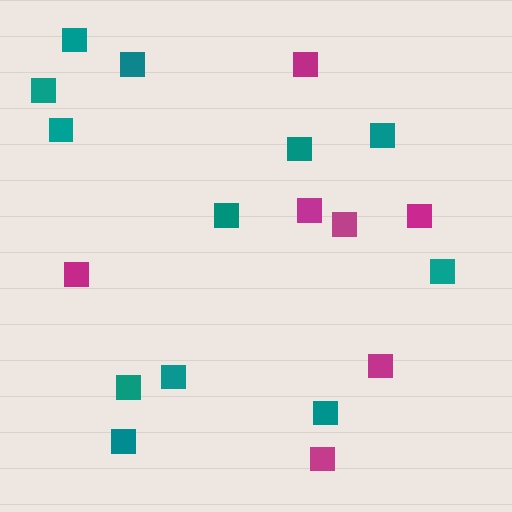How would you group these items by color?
There are 2 groups: one group of teal squares (12) and one group of magenta squares (7).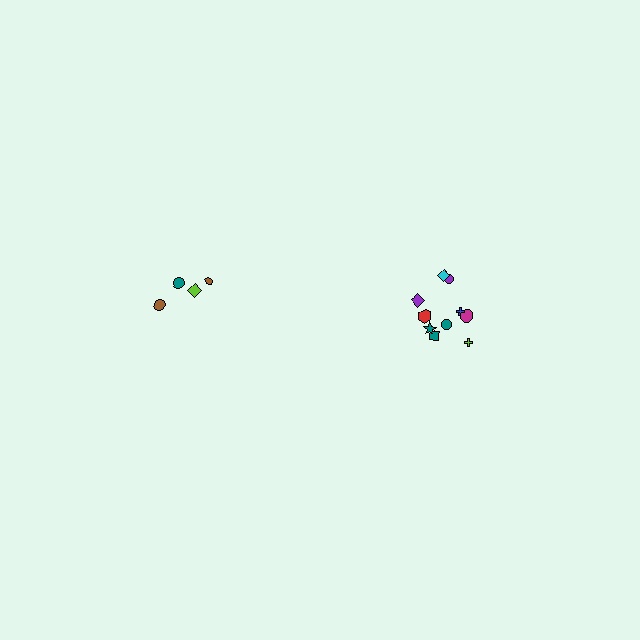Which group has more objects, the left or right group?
The right group.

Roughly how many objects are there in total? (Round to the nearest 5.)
Roughly 15 objects in total.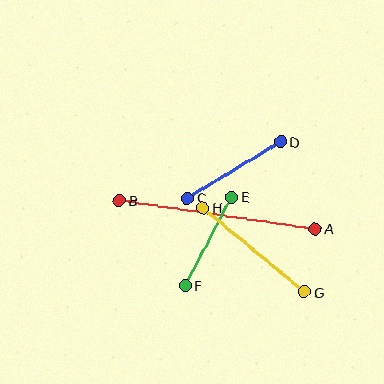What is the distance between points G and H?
The distance is approximately 132 pixels.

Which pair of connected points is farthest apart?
Points A and B are farthest apart.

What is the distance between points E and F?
The distance is approximately 100 pixels.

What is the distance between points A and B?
The distance is approximately 198 pixels.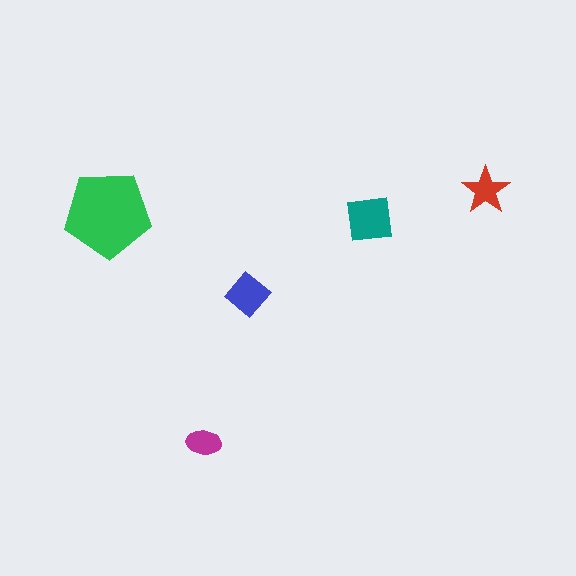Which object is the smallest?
The magenta ellipse.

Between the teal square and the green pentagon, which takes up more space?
The green pentagon.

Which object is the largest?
The green pentagon.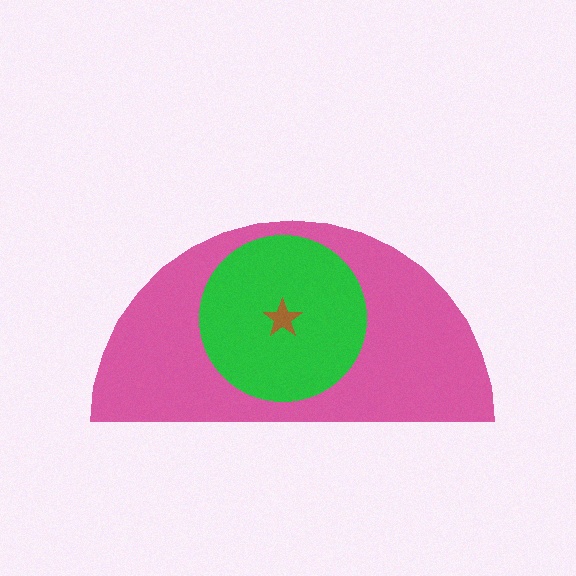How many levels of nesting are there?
3.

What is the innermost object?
The brown star.